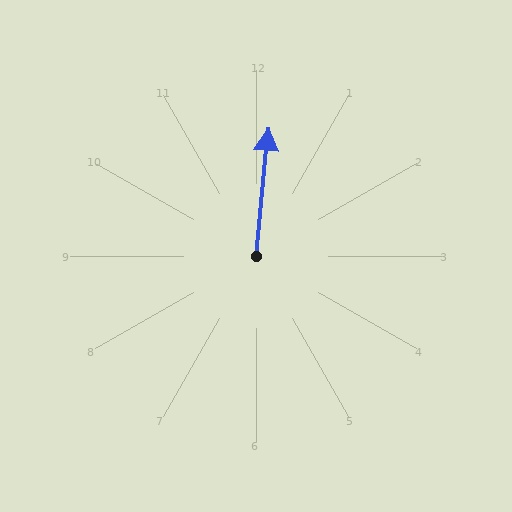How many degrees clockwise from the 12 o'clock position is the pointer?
Approximately 5 degrees.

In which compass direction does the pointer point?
North.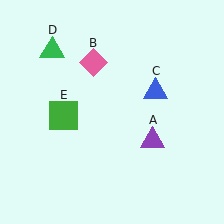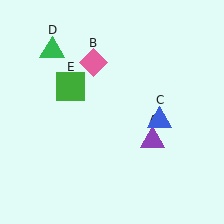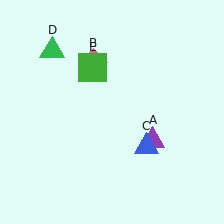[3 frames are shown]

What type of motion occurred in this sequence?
The blue triangle (object C), green square (object E) rotated clockwise around the center of the scene.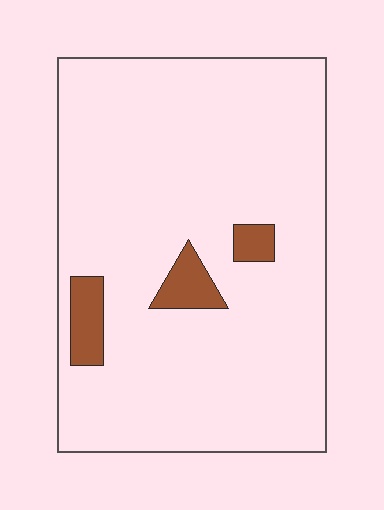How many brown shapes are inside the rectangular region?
3.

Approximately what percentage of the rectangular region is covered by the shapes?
Approximately 5%.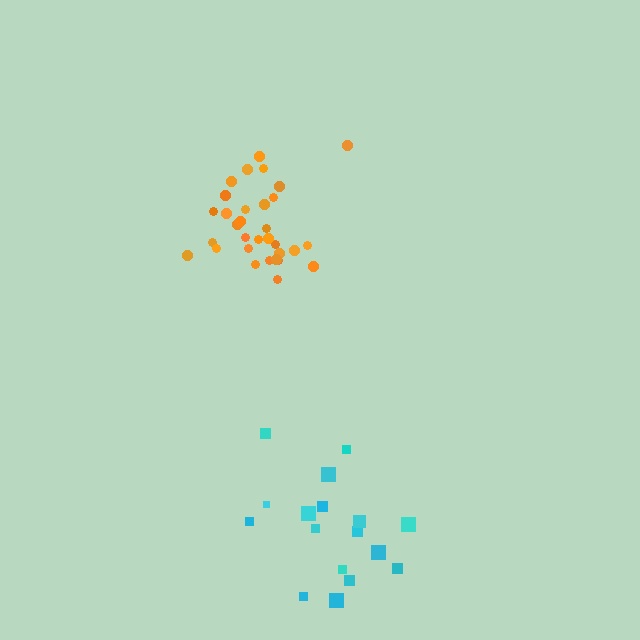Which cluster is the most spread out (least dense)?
Cyan.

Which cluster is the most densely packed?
Orange.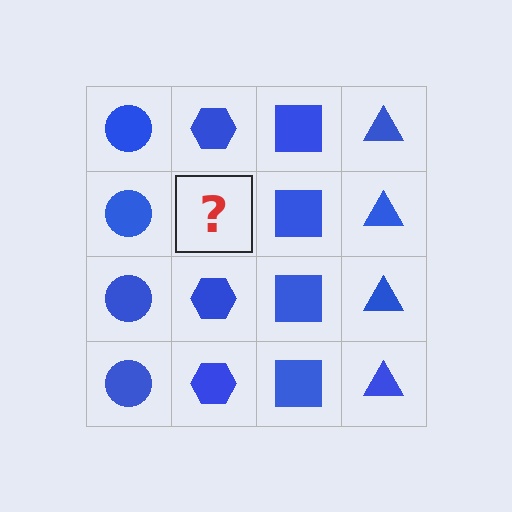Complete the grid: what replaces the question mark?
The question mark should be replaced with a blue hexagon.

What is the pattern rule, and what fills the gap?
The rule is that each column has a consistent shape. The gap should be filled with a blue hexagon.